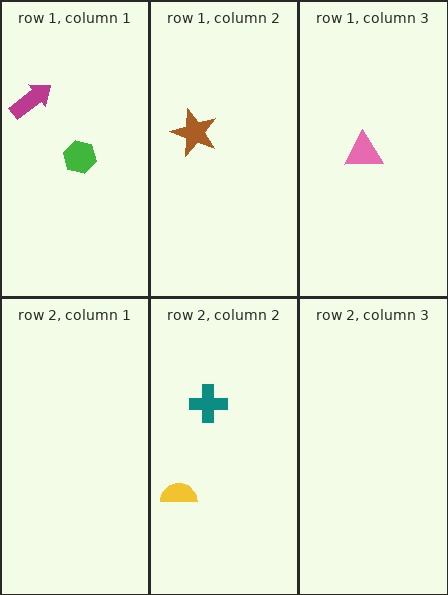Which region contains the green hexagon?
The row 1, column 1 region.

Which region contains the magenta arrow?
The row 1, column 1 region.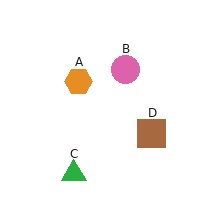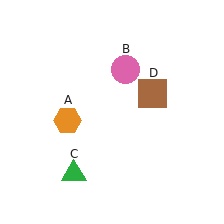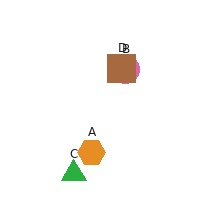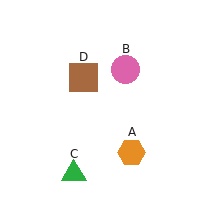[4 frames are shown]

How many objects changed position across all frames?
2 objects changed position: orange hexagon (object A), brown square (object D).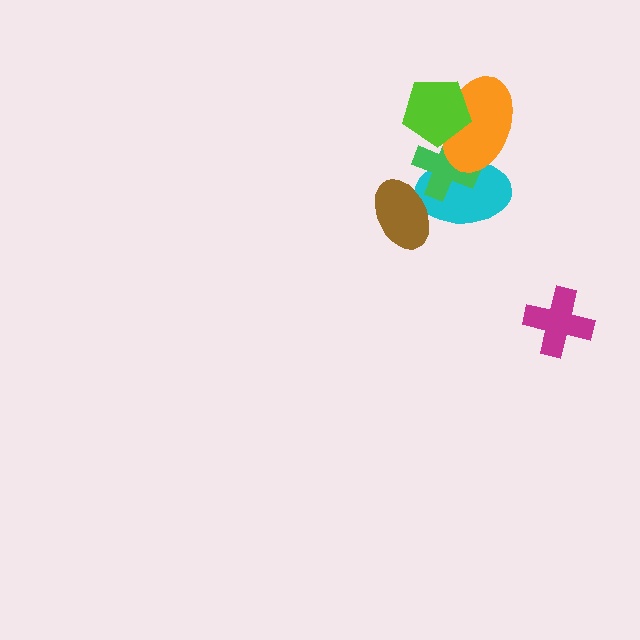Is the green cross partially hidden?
Yes, it is partially covered by another shape.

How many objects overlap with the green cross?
3 objects overlap with the green cross.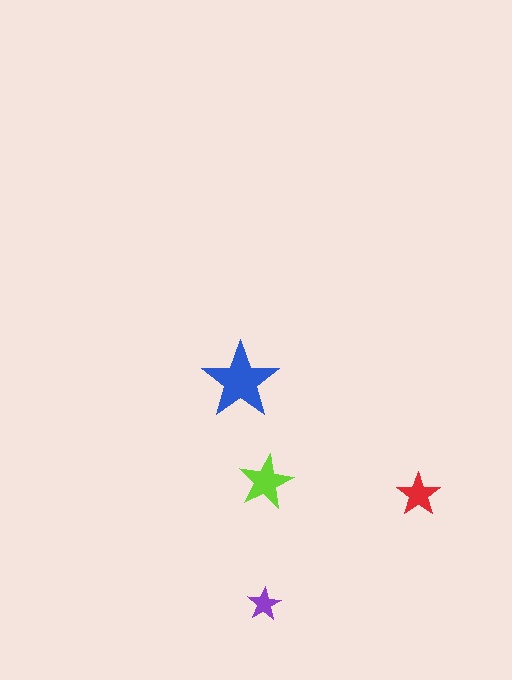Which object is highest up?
The blue star is topmost.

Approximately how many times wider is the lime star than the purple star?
About 1.5 times wider.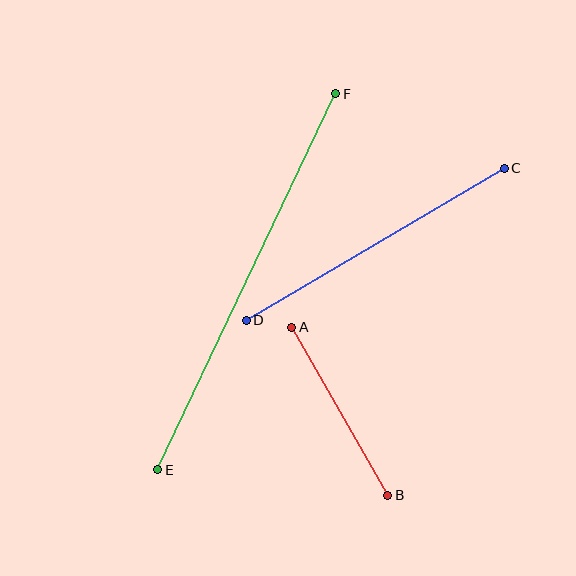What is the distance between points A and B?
The distance is approximately 194 pixels.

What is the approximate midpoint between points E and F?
The midpoint is at approximately (247, 282) pixels.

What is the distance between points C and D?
The distance is approximately 300 pixels.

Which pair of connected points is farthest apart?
Points E and F are farthest apart.